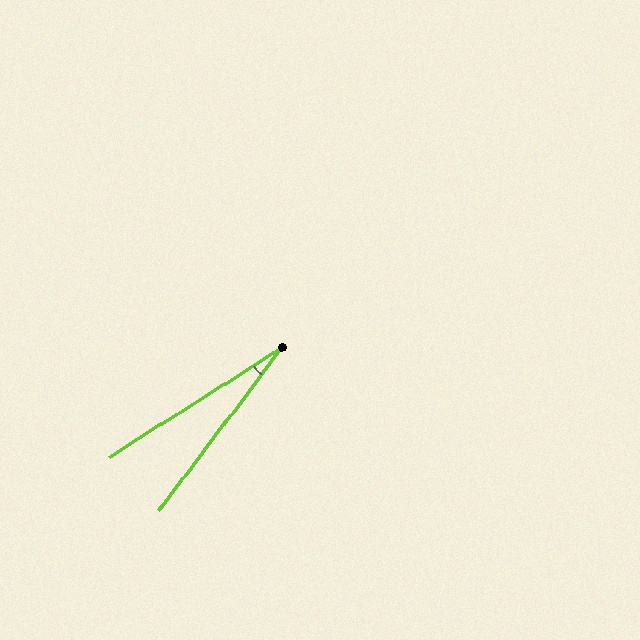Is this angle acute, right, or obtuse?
It is acute.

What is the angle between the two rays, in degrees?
Approximately 20 degrees.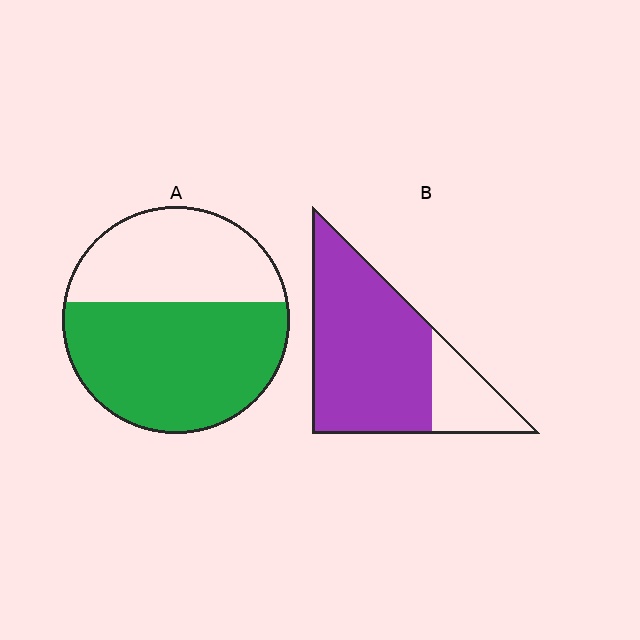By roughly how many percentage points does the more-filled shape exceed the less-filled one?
By roughly 15 percentage points (B over A).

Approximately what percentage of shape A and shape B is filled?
A is approximately 60% and B is approximately 75%.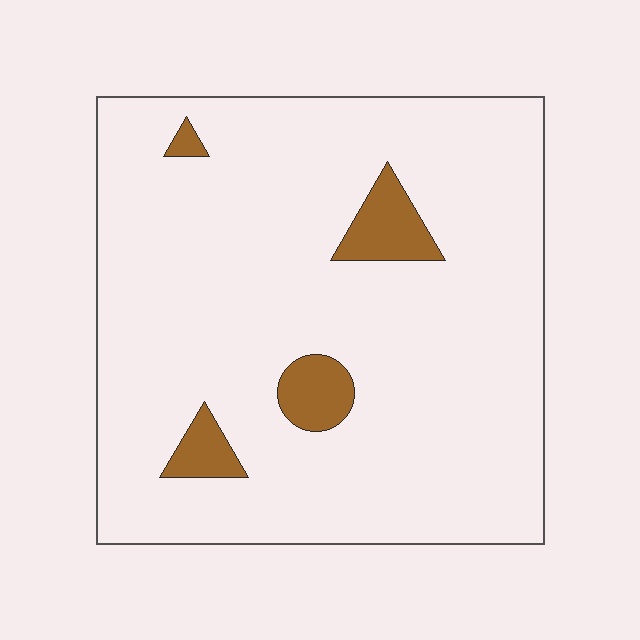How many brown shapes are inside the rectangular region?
4.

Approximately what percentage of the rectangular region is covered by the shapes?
Approximately 5%.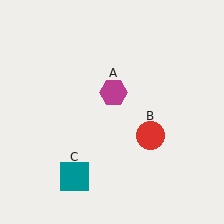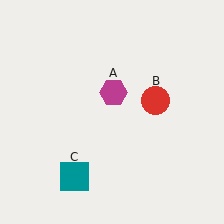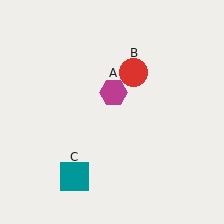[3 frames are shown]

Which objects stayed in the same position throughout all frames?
Magenta hexagon (object A) and teal square (object C) remained stationary.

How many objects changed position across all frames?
1 object changed position: red circle (object B).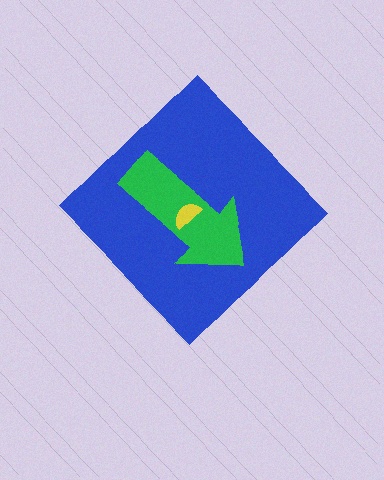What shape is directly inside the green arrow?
The yellow semicircle.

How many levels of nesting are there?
3.